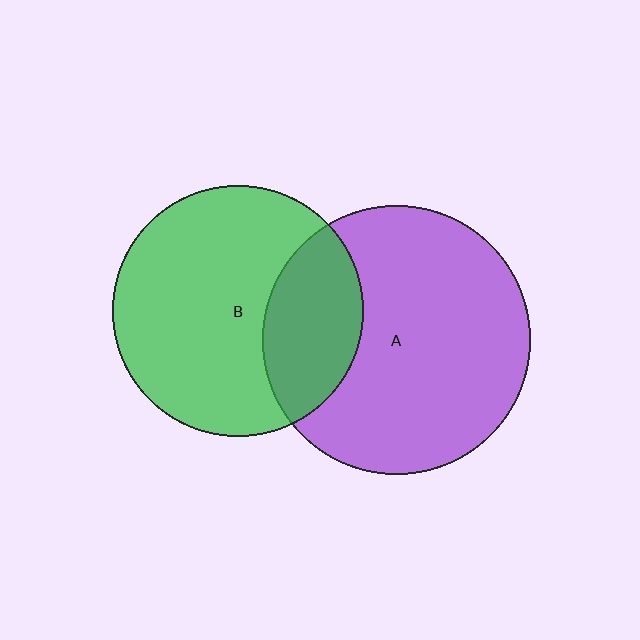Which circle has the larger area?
Circle A (purple).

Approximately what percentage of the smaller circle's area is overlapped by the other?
Approximately 30%.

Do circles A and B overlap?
Yes.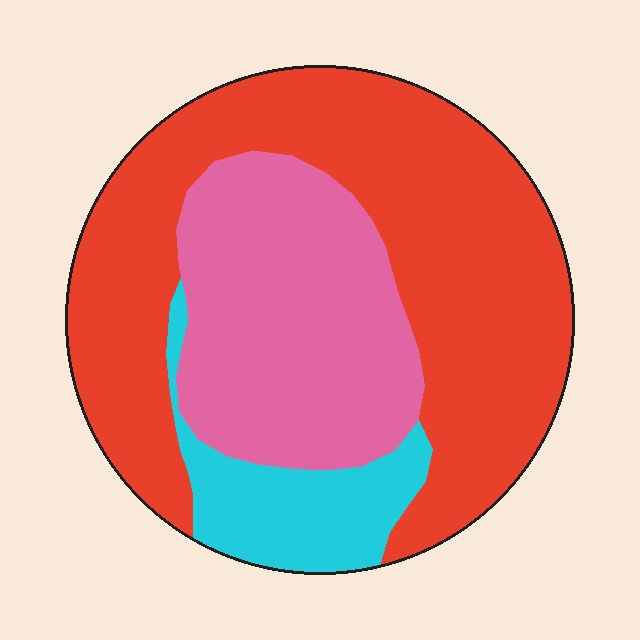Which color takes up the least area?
Cyan, at roughly 10%.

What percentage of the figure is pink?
Pink takes up between a quarter and a half of the figure.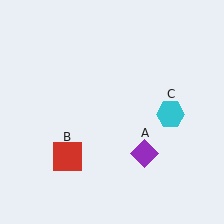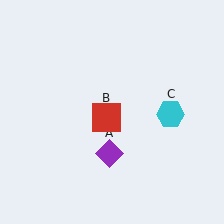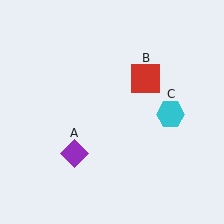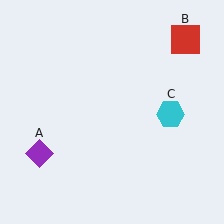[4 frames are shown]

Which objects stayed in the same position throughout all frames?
Cyan hexagon (object C) remained stationary.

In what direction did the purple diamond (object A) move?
The purple diamond (object A) moved left.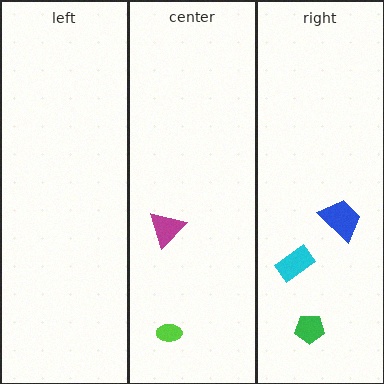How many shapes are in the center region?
2.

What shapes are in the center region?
The magenta triangle, the lime ellipse.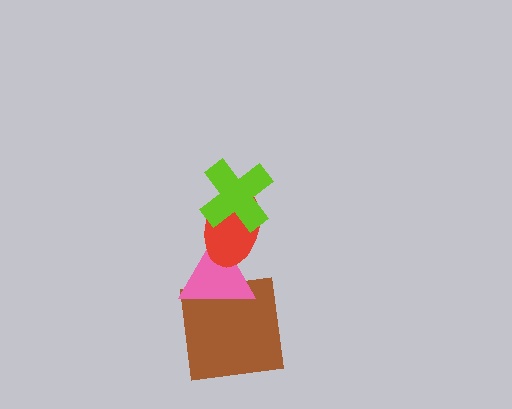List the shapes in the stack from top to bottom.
From top to bottom: the lime cross, the red ellipse, the pink triangle, the brown square.